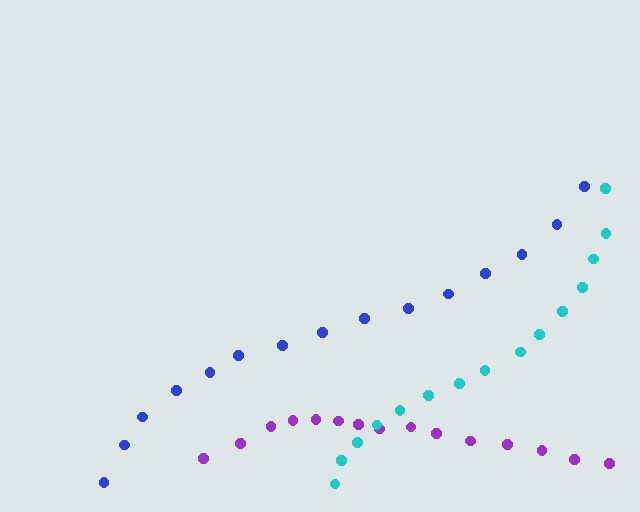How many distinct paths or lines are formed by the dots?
There are 3 distinct paths.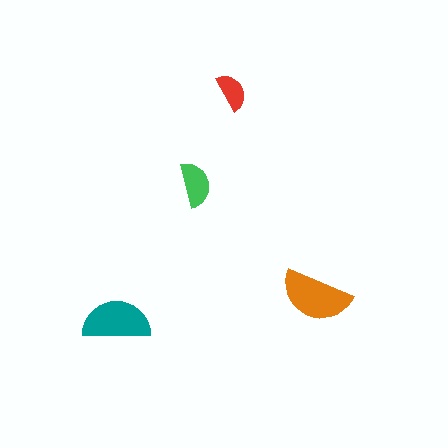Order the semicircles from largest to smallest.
the orange one, the teal one, the green one, the red one.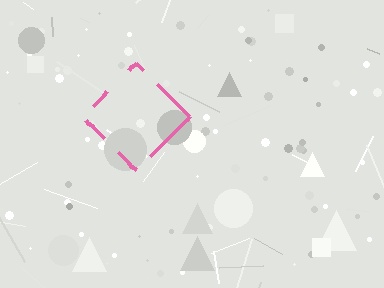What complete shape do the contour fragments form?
The contour fragments form a diamond.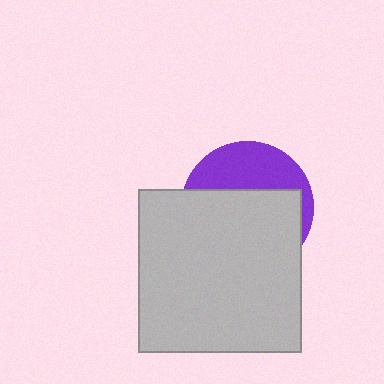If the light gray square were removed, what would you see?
You would see the complete purple circle.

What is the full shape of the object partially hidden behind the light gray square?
The partially hidden object is a purple circle.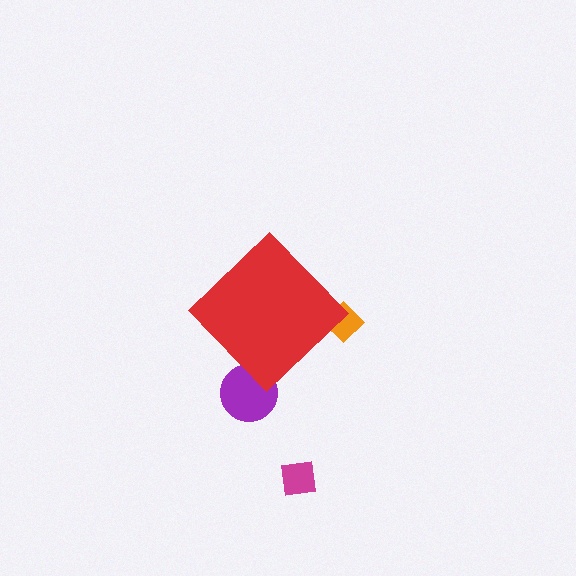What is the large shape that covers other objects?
A red diamond.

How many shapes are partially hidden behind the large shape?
2 shapes are partially hidden.